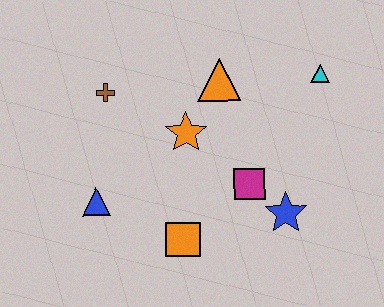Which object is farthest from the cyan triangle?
The blue triangle is farthest from the cyan triangle.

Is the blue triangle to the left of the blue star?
Yes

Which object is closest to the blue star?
The magenta square is closest to the blue star.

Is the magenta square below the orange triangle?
Yes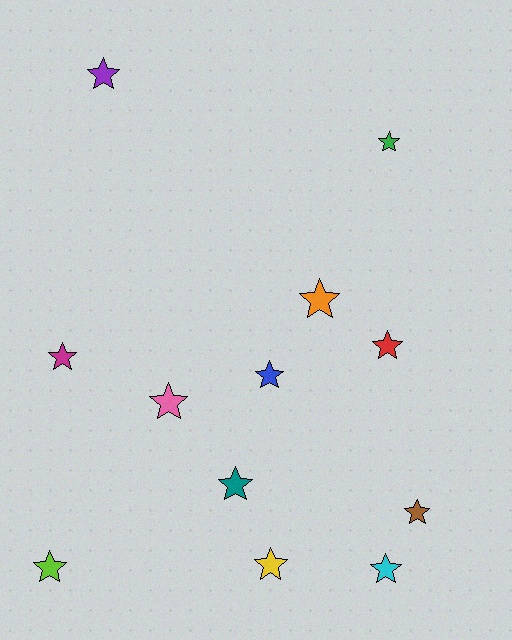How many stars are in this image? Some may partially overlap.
There are 12 stars.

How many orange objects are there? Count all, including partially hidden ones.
There is 1 orange object.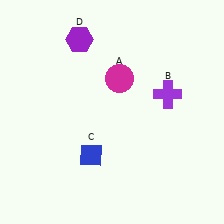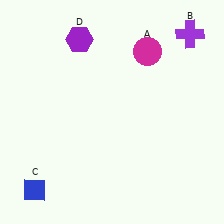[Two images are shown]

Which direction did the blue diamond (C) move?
The blue diamond (C) moved left.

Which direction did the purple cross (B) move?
The purple cross (B) moved up.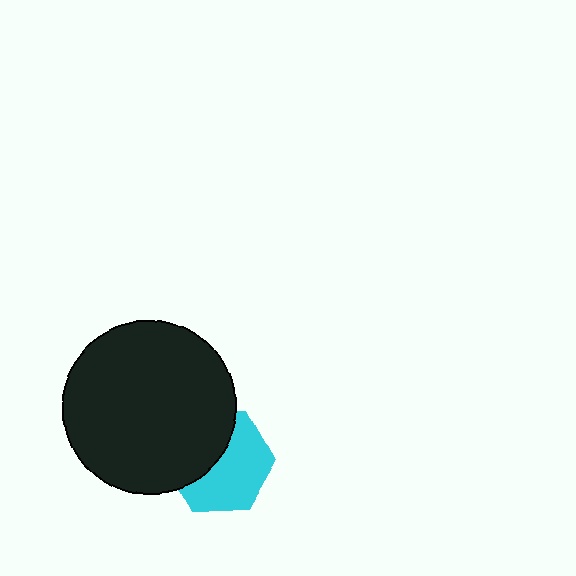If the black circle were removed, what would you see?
You would see the complete cyan hexagon.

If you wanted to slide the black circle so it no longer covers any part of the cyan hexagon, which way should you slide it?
Slide it toward the upper-left — that is the most direct way to separate the two shapes.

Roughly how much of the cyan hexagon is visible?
About half of it is visible (roughly 58%).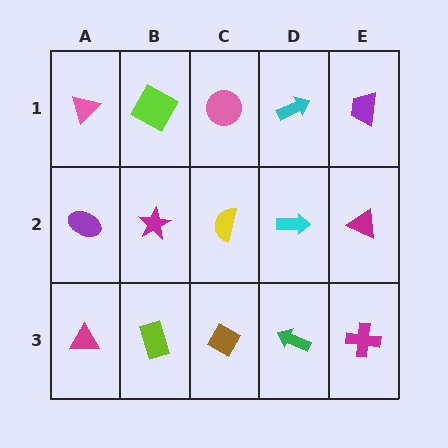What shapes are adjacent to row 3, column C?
A yellow semicircle (row 2, column C), a lime rectangle (row 3, column B), a green arrow (row 3, column D).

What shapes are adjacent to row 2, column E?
A purple trapezoid (row 1, column E), a magenta cross (row 3, column E), a cyan arrow (row 2, column D).